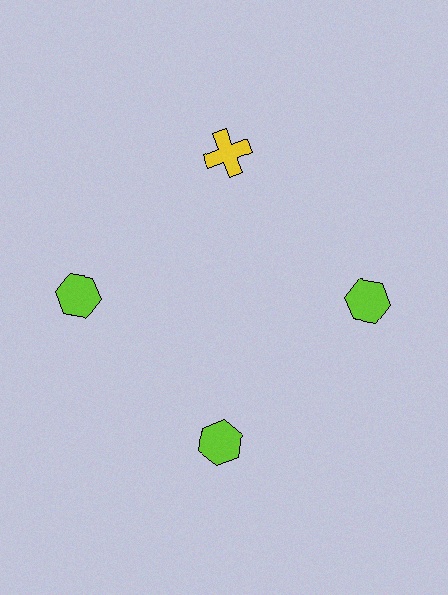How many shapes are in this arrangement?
There are 4 shapes arranged in a ring pattern.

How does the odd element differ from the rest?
It differs in both color (yellow instead of lime) and shape (cross instead of hexagon).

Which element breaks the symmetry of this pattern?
The yellow cross at roughly the 12 o'clock position breaks the symmetry. All other shapes are lime hexagons.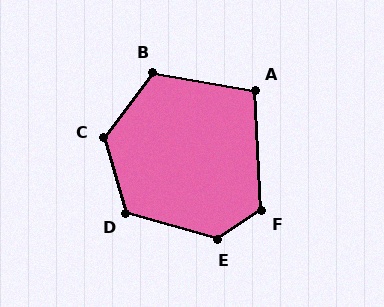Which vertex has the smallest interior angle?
A, at approximately 102 degrees.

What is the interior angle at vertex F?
Approximately 121 degrees (obtuse).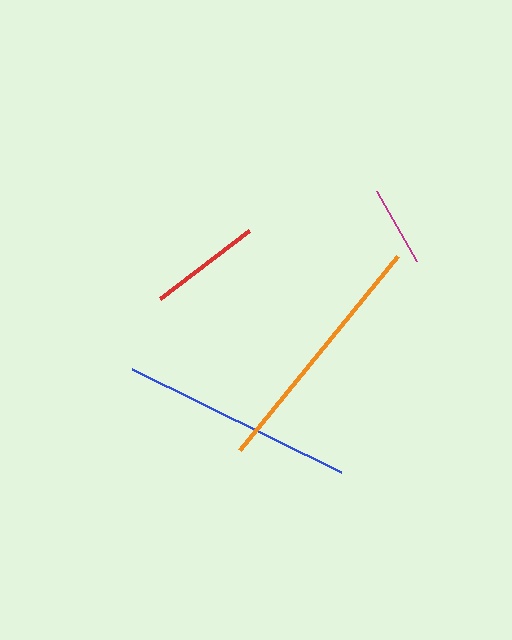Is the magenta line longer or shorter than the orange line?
The orange line is longer than the magenta line.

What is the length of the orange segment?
The orange segment is approximately 249 pixels long.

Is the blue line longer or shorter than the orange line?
The orange line is longer than the blue line.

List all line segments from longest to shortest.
From longest to shortest: orange, blue, red, magenta.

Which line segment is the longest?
The orange line is the longest at approximately 249 pixels.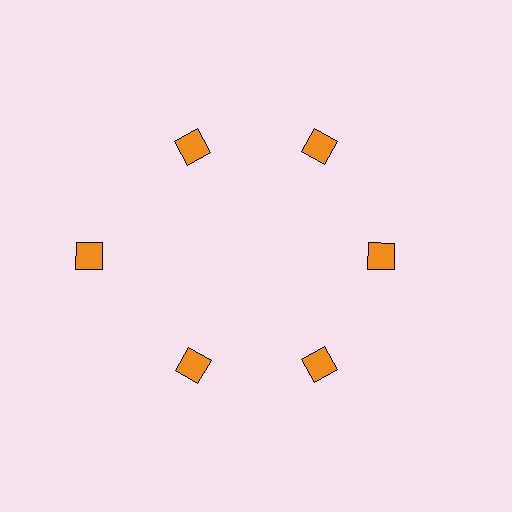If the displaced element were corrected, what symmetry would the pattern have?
It would have 6-fold rotational symmetry — the pattern would map onto itself every 60 degrees.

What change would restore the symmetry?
The symmetry would be restored by moving it inward, back onto the ring so that all 6 squares sit at equal angles and equal distance from the center.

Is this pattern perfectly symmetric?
No. The 6 orange squares are arranged in a ring, but one element near the 9 o'clock position is pushed outward from the center, breaking the 6-fold rotational symmetry.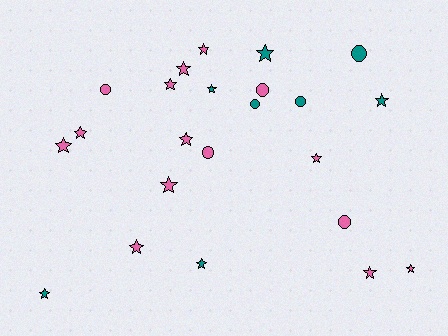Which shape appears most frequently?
Star, with 16 objects.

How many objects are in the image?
There are 23 objects.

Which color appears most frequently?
Pink, with 15 objects.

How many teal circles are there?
There are 3 teal circles.